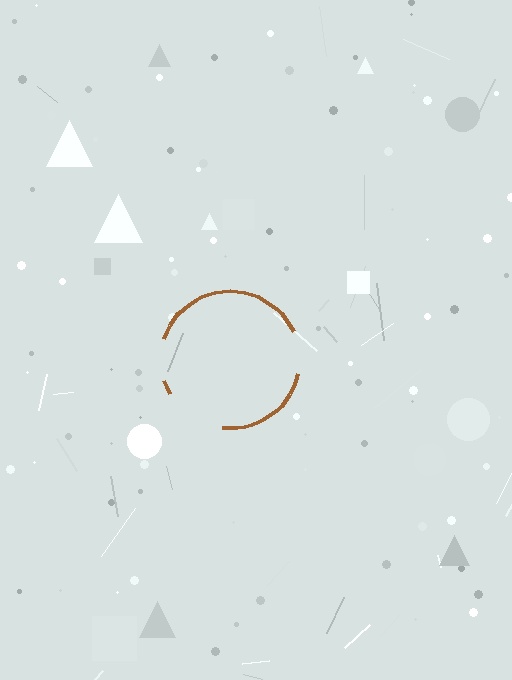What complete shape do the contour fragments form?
The contour fragments form a circle.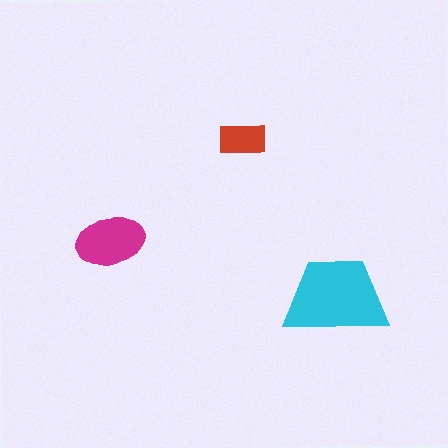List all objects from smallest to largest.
The red rectangle, the magenta ellipse, the cyan trapezoid.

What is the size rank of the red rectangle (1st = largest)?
3rd.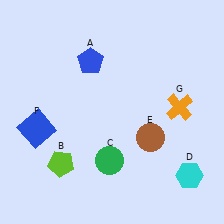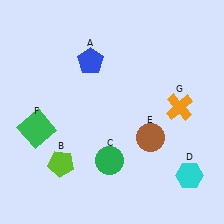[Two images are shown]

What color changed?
The square (F) changed from blue in Image 1 to green in Image 2.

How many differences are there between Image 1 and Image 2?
There is 1 difference between the two images.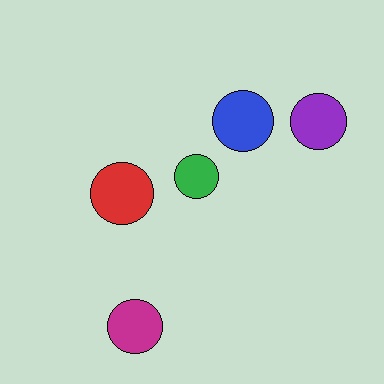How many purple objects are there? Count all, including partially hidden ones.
There is 1 purple object.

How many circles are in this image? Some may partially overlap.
There are 5 circles.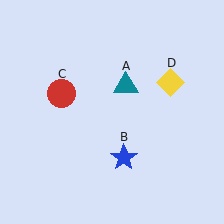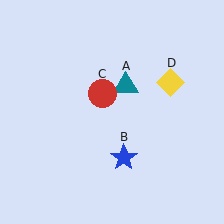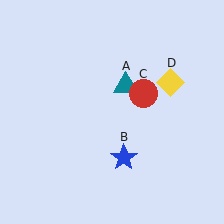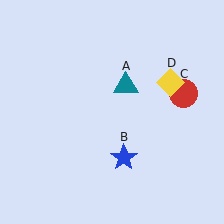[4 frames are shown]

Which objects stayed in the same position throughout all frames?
Teal triangle (object A) and blue star (object B) and yellow diamond (object D) remained stationary.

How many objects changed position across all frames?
1 object changed position: red circle (object C).